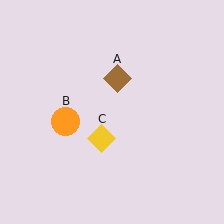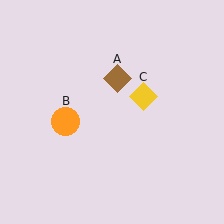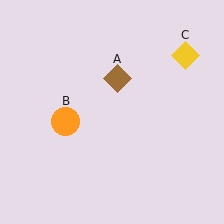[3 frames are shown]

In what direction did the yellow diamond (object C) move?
The yellow diamond (object C) moved up and to the right.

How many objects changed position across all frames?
1 object changed position: yellow diamond (object C).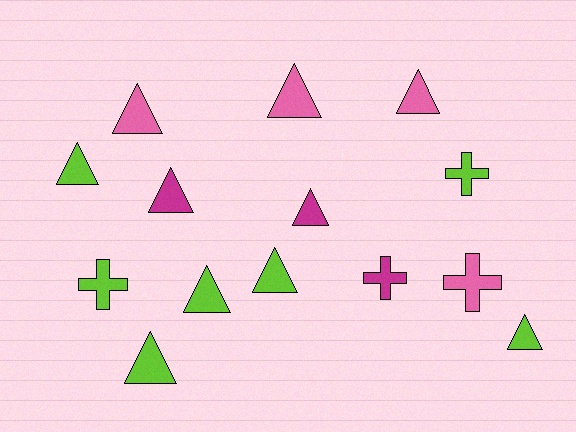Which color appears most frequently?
Lime, with 7 objects.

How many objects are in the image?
There are 14 objects.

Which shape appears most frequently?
Triangle, with 10 objects.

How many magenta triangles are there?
There are 2 magenta triangles.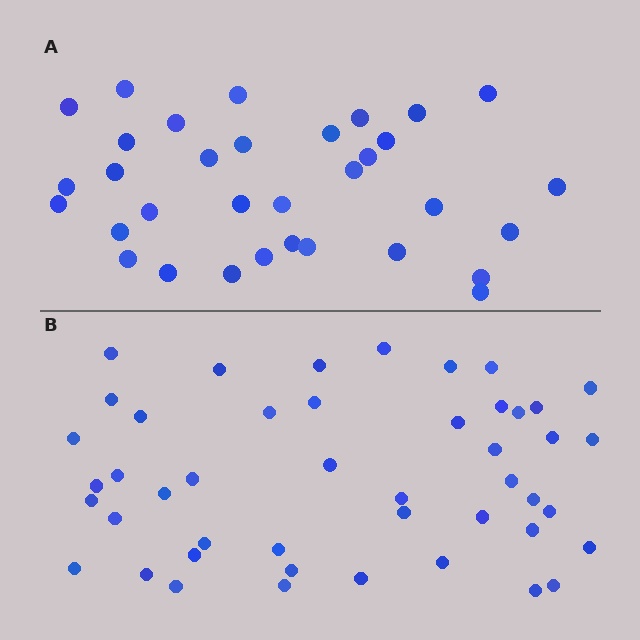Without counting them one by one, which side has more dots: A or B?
Region B (the bottom region) has more dots.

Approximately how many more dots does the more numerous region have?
Region B has approximately 15 more dots than region A.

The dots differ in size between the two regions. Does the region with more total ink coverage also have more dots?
No. Region A has more total ink coverage because its dots are larger, but region B actually contains more individual dots. Total area can be misleading — the number of items is what matters here.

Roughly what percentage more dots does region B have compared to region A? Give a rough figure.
About 40% more.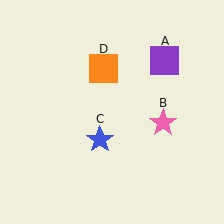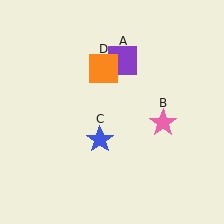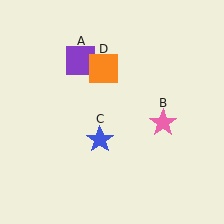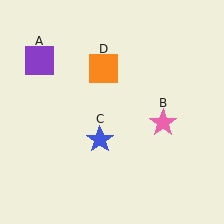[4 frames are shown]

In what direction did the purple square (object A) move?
The purple square (object A) moved left.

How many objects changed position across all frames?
1 object changed position: purple square (object A).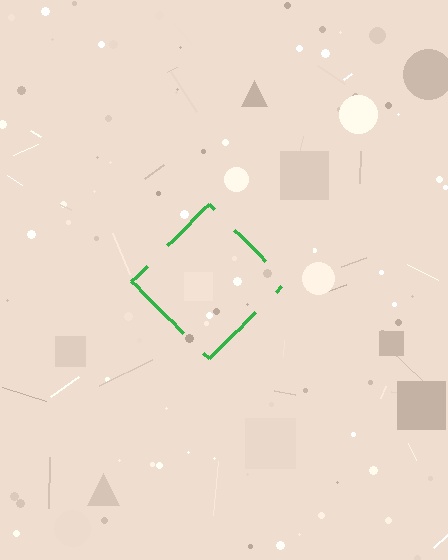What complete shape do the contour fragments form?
The contour fragments form a diamond.